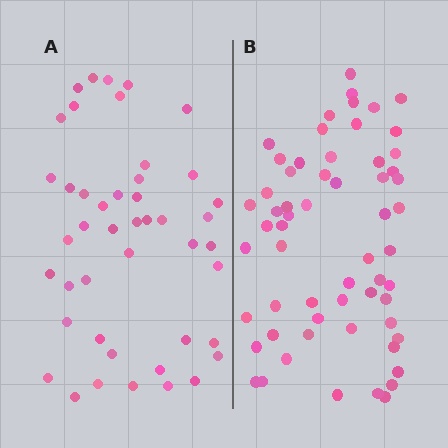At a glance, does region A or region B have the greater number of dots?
Region B (the right region) has more dots.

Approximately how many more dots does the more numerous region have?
Region B has approximately 15 more dots than region A.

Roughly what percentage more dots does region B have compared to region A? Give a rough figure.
About 35% more.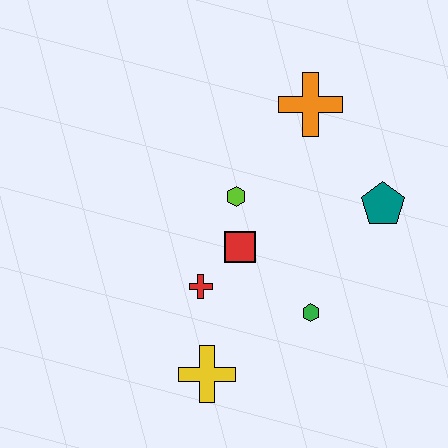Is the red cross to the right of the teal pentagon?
No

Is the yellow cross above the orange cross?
No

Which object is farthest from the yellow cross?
The orange cross is farthest from the yellow cross.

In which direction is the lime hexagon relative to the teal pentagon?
The lime hexagon is to the left of the teal pentagon.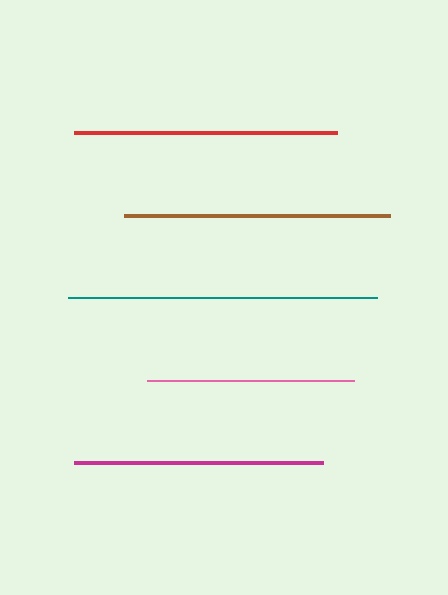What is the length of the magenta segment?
The magenta segment is approximately 250 pixels long.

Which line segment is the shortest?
The pink line is the shortest at approximately 207 pixels.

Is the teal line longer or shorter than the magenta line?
The teal line is longer than the magenta line.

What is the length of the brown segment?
The brown segment is approximately 266 pixels long.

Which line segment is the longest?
The teal line is the longest at approximately 309 pixels.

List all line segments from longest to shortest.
From longest to shortest: teal, brown, red, magenta, pink.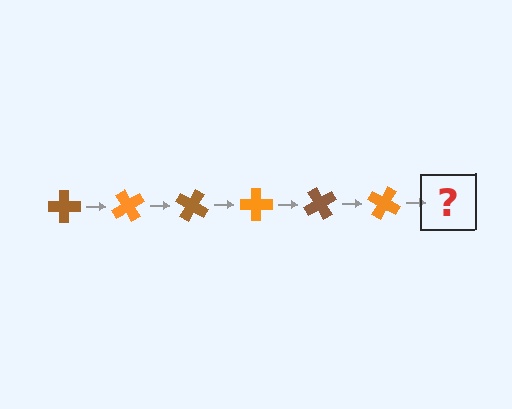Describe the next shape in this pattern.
It should be a brown cross, rotated 360 degrees from the start.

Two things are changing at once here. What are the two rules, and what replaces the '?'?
The two rules are that it rotates 60 degrees each step and the color cycles through brown and orange. The '?' should be a brown cross, rotated 360 degrees from the start.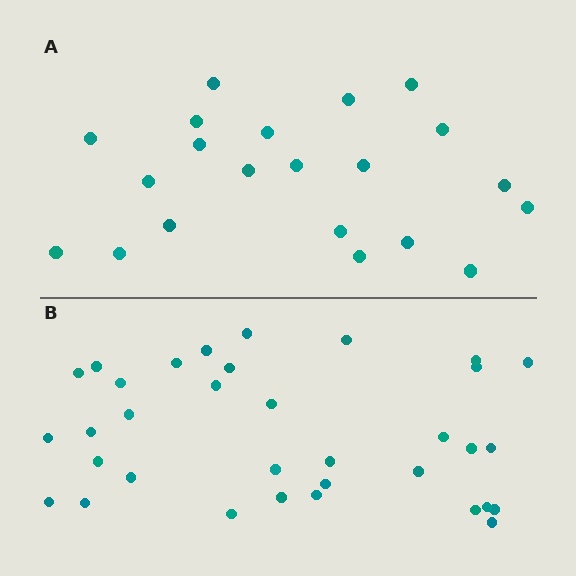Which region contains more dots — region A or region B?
Region B (the bottom region) has more dots.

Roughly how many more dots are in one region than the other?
Region B has approximately 15 more dots than region A.